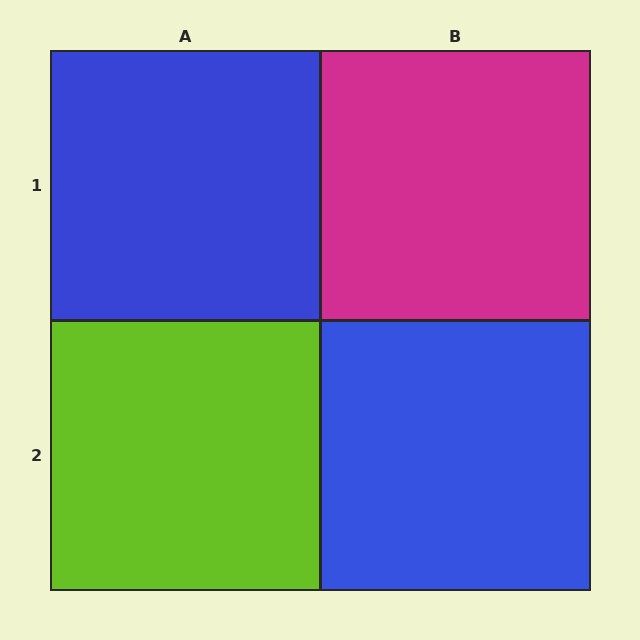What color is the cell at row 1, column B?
Magenta.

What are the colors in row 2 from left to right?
Lime, blue.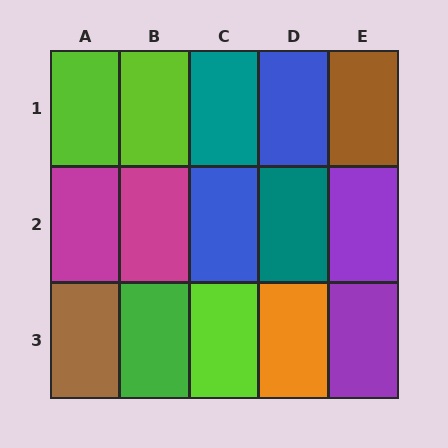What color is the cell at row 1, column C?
Teal.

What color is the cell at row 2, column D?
Teal.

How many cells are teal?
2 cells are teal.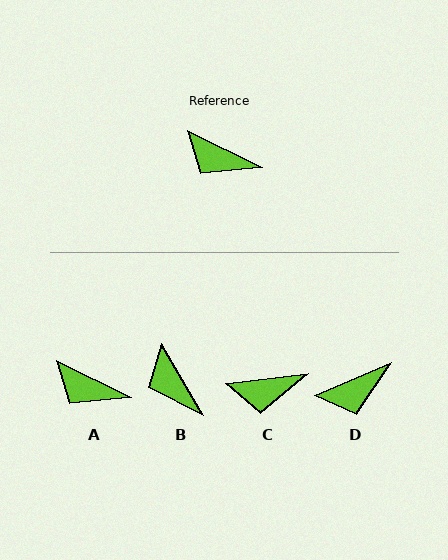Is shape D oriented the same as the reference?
No, it is off by about 49 degrees.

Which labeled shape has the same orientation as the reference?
A.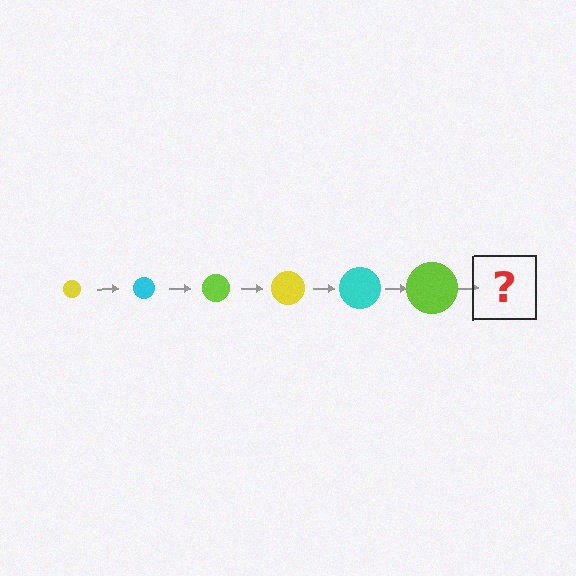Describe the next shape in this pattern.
It should be a yellow circle, larger than the previous one.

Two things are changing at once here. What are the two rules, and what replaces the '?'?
The two rules are that the circle grows larger each step and the color cycles through yellow, cyan, and lime. The '?' should be a yellow circle, larger than the previous one.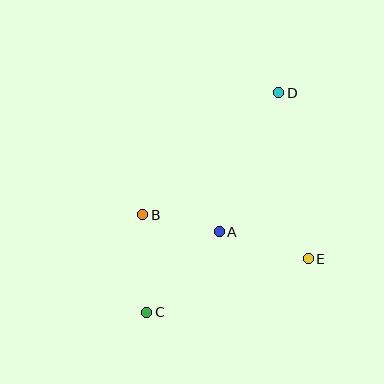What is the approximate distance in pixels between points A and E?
The distance between A and E is approximately 93 pixels.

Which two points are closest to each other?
Points A and B are closest to each other.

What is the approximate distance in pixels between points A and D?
The distance between A and D is approximately 151 pixels.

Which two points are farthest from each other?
Points C and D are farthest from each other.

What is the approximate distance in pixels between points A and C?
The distance between A and C is approximately 109 pixels.